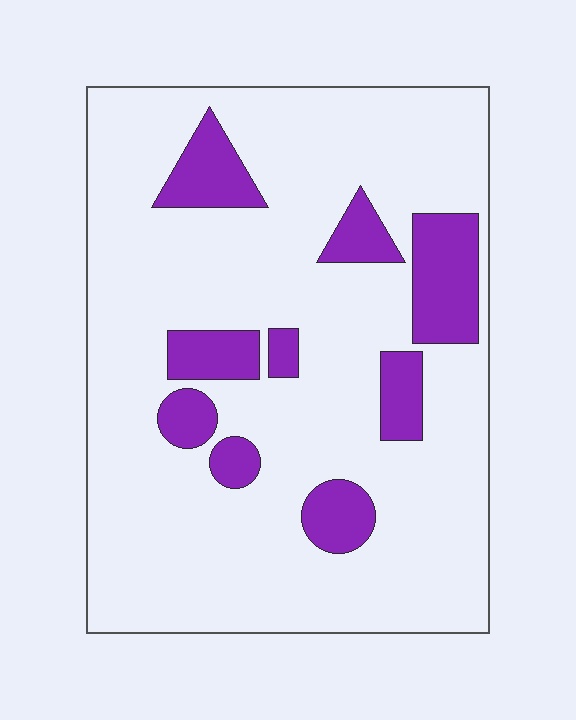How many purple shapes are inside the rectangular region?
9.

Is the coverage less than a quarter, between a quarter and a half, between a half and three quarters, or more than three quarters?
Less than a quarter.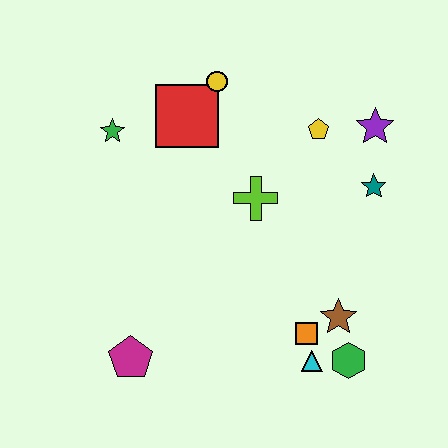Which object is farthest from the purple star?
The magenta pentagon is farthest from the purple star.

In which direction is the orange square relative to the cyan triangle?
The orange square is above the cyan triangle.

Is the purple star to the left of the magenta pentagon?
No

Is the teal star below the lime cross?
No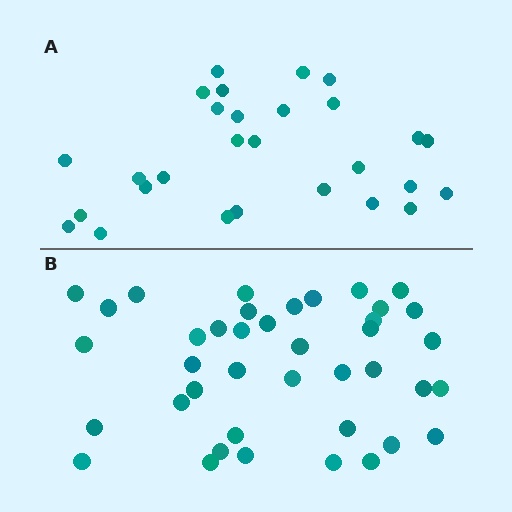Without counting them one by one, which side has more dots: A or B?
Region B (the bottom region) has more dots.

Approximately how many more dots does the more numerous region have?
Region B has roughly 12 or so more dots than region A.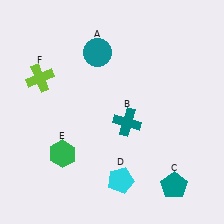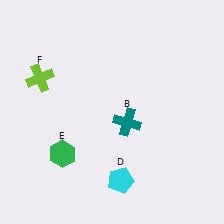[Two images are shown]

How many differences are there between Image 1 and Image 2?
There are 2 differences between the two images.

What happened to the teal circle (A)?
The teal circle (A) was removed in Image 2. It was in the top-left area of Image 1.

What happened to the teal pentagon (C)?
The teal pentagon (C) was removed in Image 2. It was in the bottom-right area of Image 1.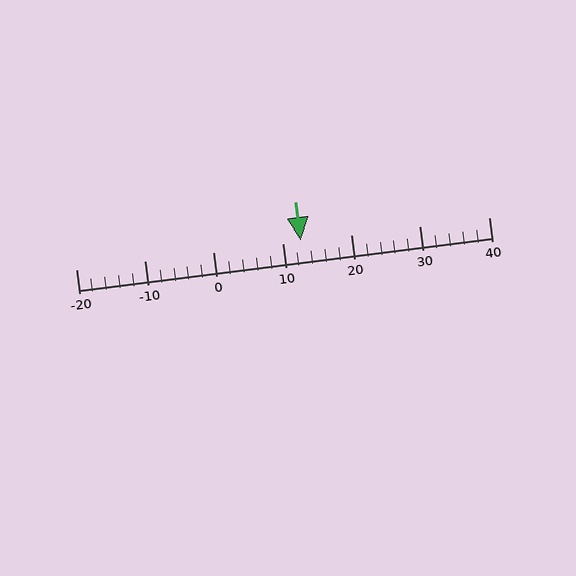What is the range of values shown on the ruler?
The ruler shows values from -20 to 40.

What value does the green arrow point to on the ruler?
The green arrow points to approximately 13.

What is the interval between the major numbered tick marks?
The major tick marks are spaced 10 units apart.